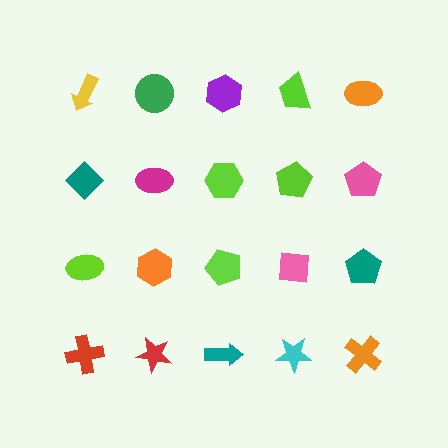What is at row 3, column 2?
An orange hexagon.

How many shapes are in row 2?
5 shapes.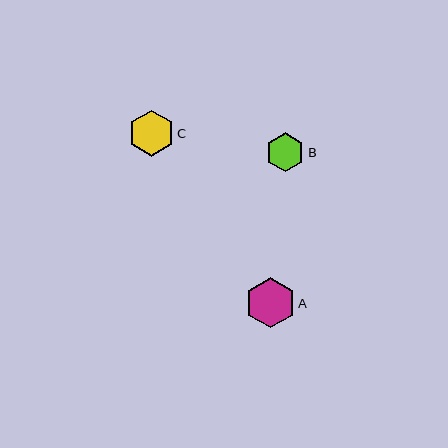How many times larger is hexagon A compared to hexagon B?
Hexagon A is approximately 1.3 times the size of hexagon B.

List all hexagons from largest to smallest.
From largest to smallest: A, C, B.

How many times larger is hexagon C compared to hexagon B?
Hexagon C is approximately 1.2 times the size of hexagon B.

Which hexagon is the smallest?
Hexagon B is the smallest with a size of approximately 39 pixels.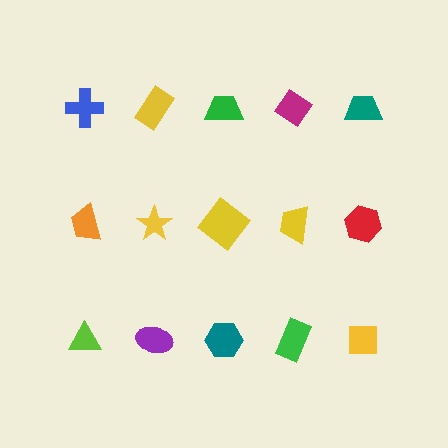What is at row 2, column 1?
An orange trapezoid.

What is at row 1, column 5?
A teal trapezoid.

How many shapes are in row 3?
5 shapes.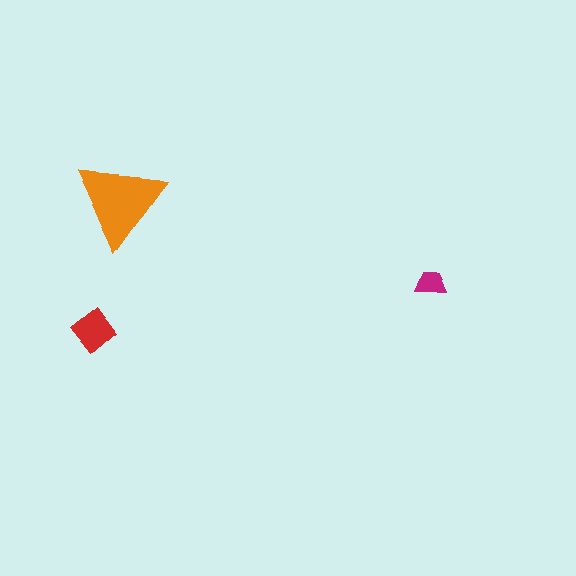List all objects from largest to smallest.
The orange triangle, the red diamond, the magenta trapezoid.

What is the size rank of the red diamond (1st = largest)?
2nd.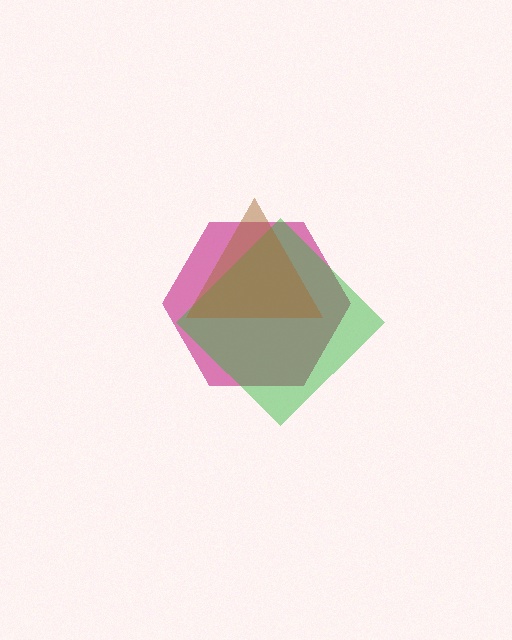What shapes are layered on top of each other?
The layered shapes are: a magenta hexagon, a green diamond, a brown triangle.